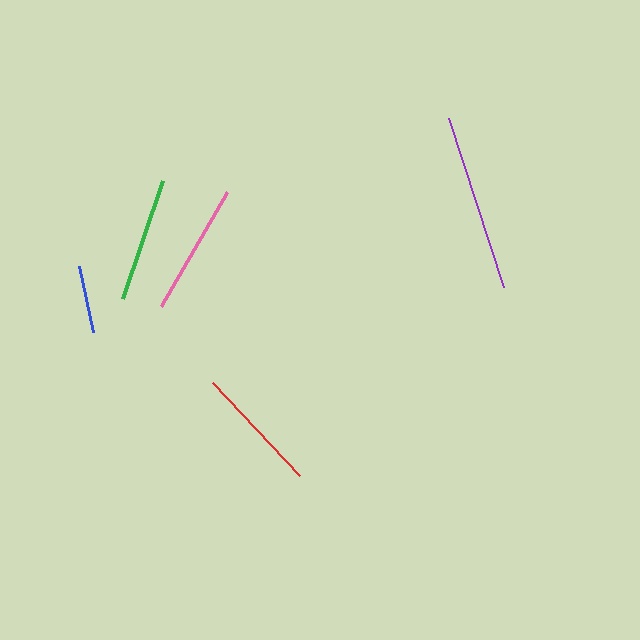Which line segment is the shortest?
The blue line is the shortest at approximately 67 pixels.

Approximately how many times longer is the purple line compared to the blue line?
The purple line is approximately 2.7 times the length of the blue line.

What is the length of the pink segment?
The pink segment is approximately 132 pixels long.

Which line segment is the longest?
The purple line is the longest at approximately 178 pixels.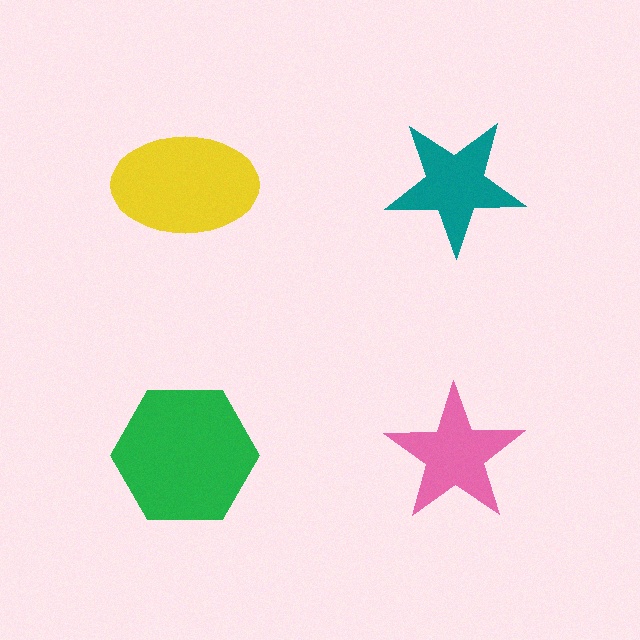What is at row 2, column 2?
A pink star.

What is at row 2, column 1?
A green hexagon.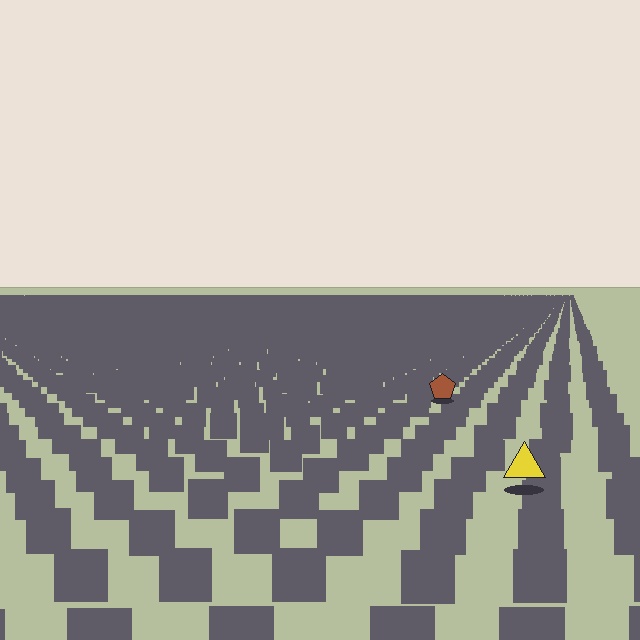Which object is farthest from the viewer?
The brown pentagon is farthest from the viewer. It appears smaller and the ground texture around it is denser.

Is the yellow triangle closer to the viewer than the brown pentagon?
Yes. The yellow triangle is closer — you can tell from the texture gradient: the ground texture is coarser near it.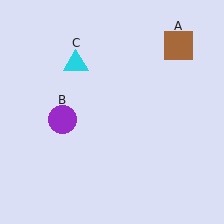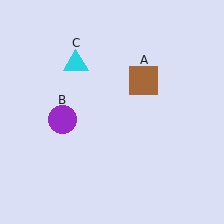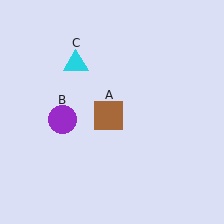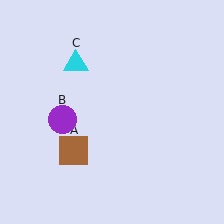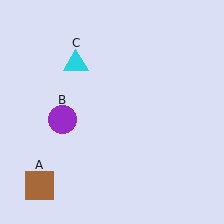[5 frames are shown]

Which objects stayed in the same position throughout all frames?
Purple circle (object B) and cyan triangle (object C) remained stationary.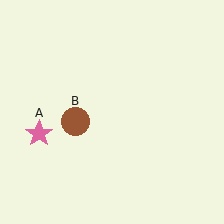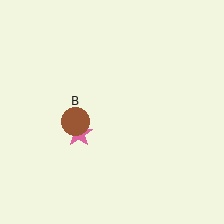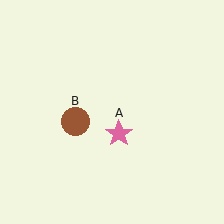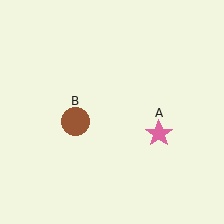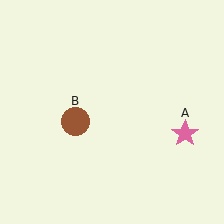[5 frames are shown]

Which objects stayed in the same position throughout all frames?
Brown circle (object B) remained stationary.